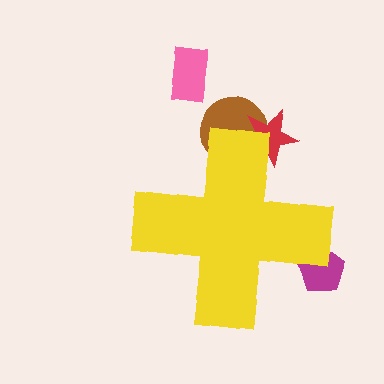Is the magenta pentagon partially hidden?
Yes, the magenta pentagon is partially hidden behind the yellow cross.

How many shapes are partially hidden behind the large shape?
4 shapes are partially hidden.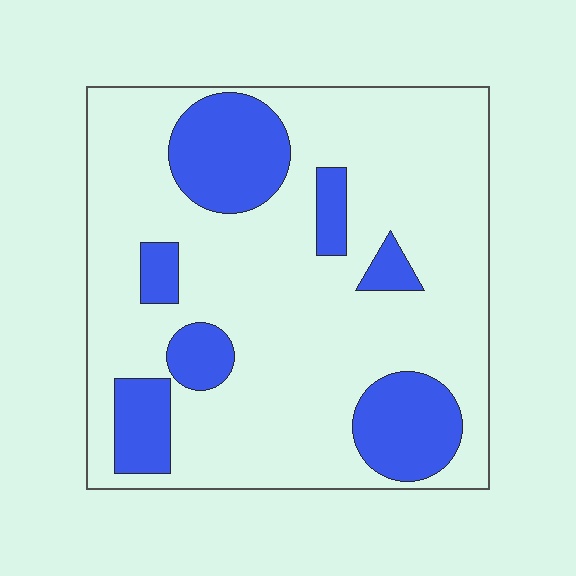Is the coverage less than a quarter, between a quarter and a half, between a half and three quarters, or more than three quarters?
Less than a quarter.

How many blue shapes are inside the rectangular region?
7.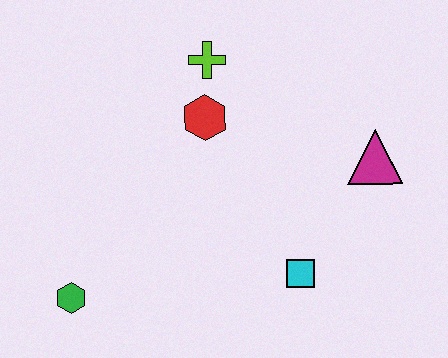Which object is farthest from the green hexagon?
The magenta triangle is farthest from the green hexagon.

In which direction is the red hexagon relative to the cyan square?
The red hexagon is above the cyan square.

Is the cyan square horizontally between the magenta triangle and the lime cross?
Yes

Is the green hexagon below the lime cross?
Yes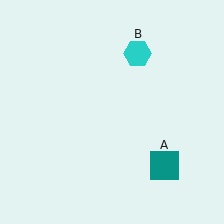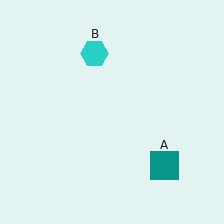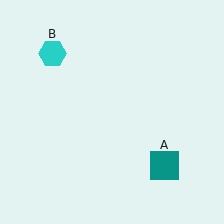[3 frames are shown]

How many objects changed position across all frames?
1 object changed position: cyan hexagon (object B).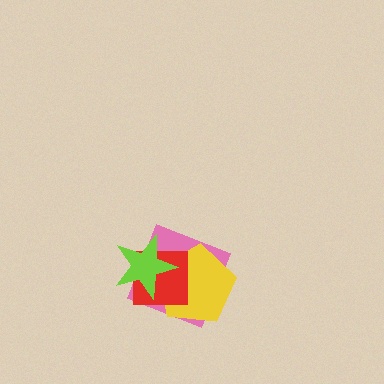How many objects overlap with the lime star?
3 objects overlap with the lime star.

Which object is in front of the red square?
The lime star is in front of the red square.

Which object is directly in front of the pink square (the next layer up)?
The yellow pentagon is directly in front of the pink square.